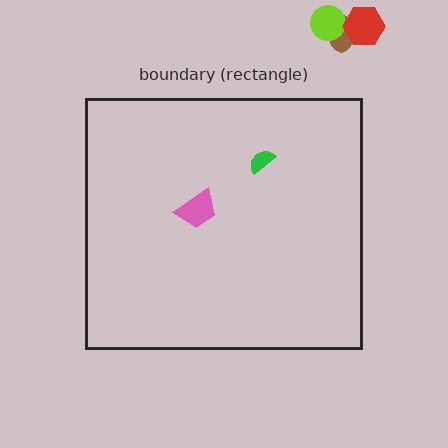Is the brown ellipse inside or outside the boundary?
Outside.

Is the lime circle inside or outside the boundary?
Outside.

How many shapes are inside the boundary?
2 inside, 3 outside.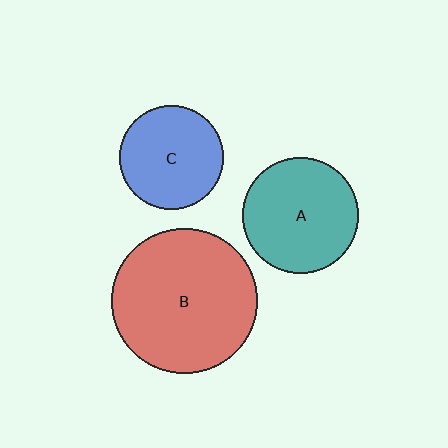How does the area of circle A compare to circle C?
Approximately 1.2 times.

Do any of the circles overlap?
No, none of the circles overlap.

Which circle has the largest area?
Circle B (red).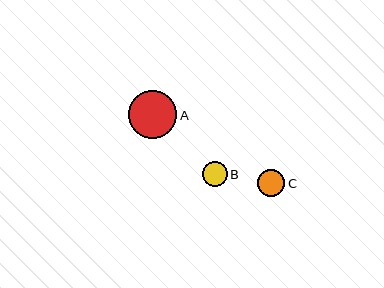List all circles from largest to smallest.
From largest to smallest: A, C, B.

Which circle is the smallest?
Circle B is the smallest with a size of approximately 24 pixels.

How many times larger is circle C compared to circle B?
Circle C is approximately 1.1 times the size of circle B.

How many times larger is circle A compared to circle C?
Circle A is approximately 1.8 times the size of circle C.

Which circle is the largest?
Circle A is the largest with a size of approximately 48 pixels.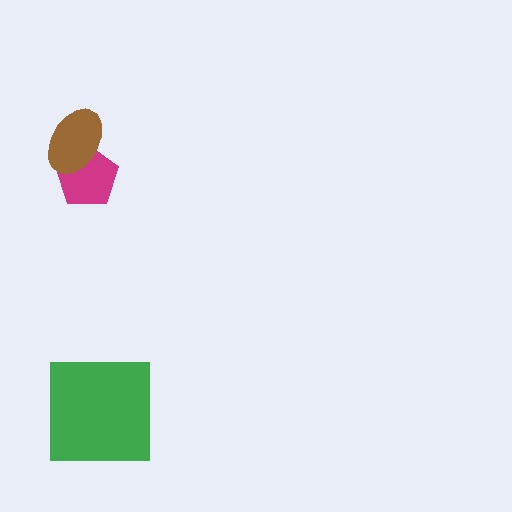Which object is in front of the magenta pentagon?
The brown ellipse is in front of the magenta pentagon.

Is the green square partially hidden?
No, no other shape covers it.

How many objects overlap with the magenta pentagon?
1 object overlaps with the magenta pentagon.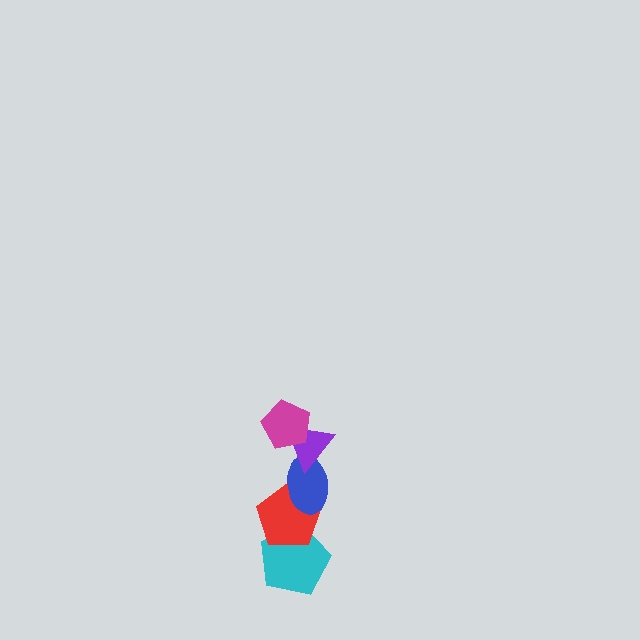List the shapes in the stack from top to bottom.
From top to bottom: the magenta pentagon, the purple triangle, the blue ellipse, the red pentagon, the cyan pentagon.